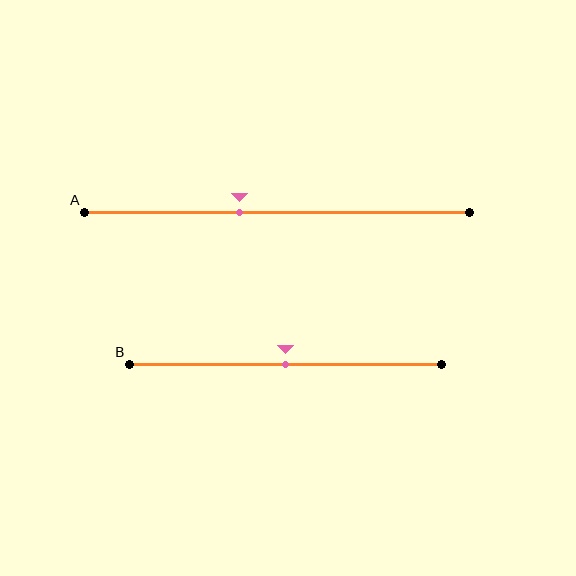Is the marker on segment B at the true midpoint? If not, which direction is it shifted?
Yes, the marker on segment B is at the true midpoint.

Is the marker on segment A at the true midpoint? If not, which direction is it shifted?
No, the marker on segment A is shifted to the left by about 10% of the segment length.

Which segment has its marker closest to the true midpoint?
Segment B has its marker closest to the true midpoint.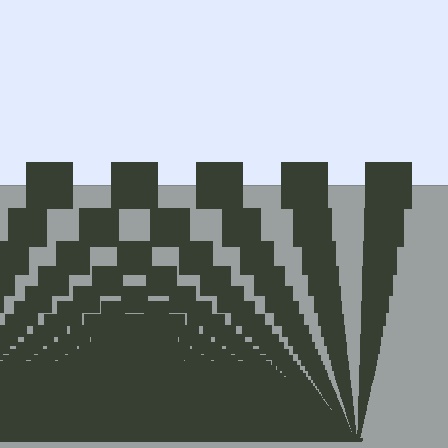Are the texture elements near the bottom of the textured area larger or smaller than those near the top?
Smaller. The gradient is inverted — elements near the bottom are smaller and denser.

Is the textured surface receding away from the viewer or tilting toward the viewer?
The surface appears to tilt toward the viewer. Texture elements get larger and sparser toward the top.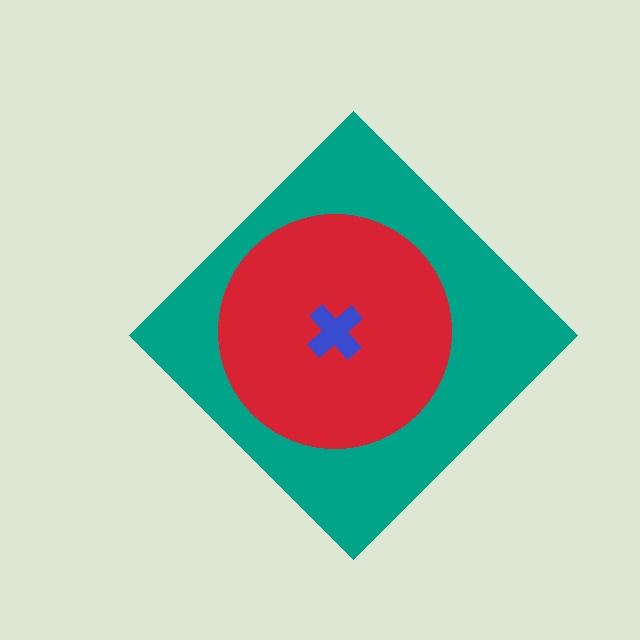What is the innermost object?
The blue cross.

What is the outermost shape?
The teal diamond.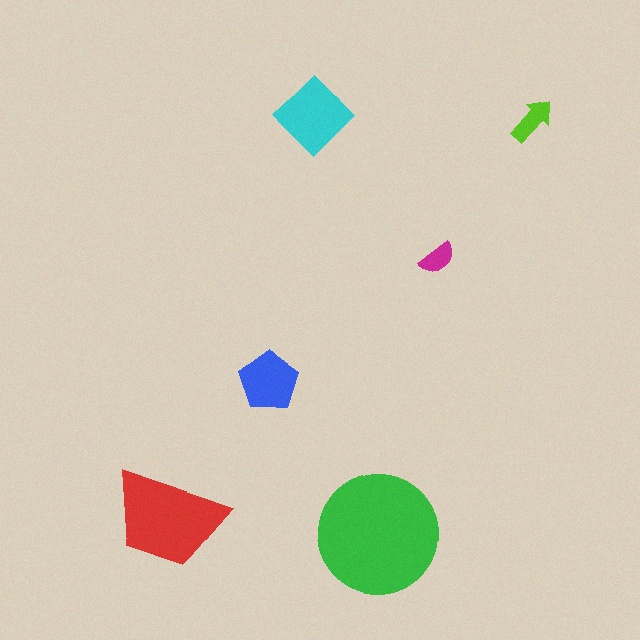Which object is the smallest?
The magenta semicircle.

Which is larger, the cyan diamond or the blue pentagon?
The cyan diamond.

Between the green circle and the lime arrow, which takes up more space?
The green circle.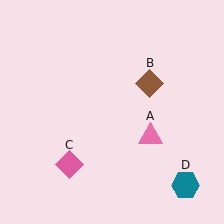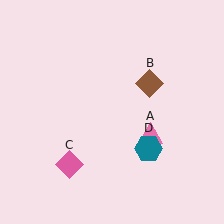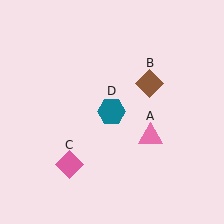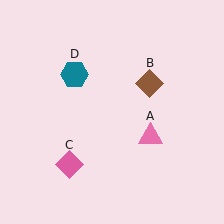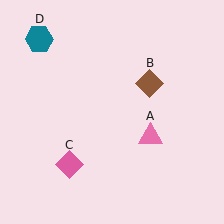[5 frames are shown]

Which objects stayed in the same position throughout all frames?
Pink triangle (object A) and brown diamond (object B) and pink diamond (object C) remained stationary.